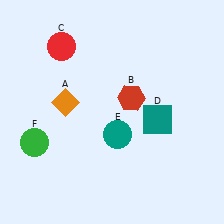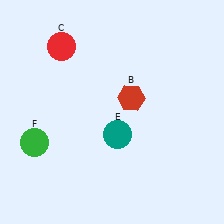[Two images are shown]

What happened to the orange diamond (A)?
The orange diamond (A) was removed in Image 2. It was in the top-left area of Image 1.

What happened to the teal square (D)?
The teal square (D) was removed in Image 2. It was in the bottom-right area of Image 1.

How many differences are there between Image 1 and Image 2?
There are 2 differences between the two images.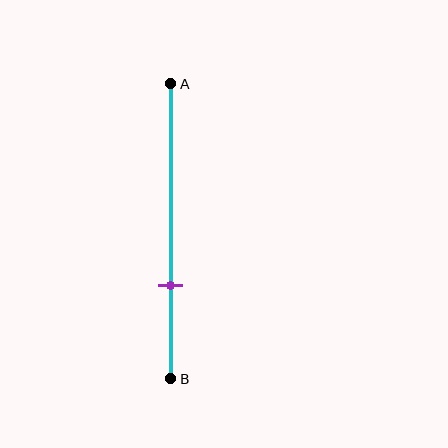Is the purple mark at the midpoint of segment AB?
No, the mark is at about 70% from A, not at the 50% midpoint.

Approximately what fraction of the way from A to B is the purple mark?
The purple mark is approximately 70% of the way from A to B.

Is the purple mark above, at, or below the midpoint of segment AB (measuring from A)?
The purple mark is below the midpoint of segment AB.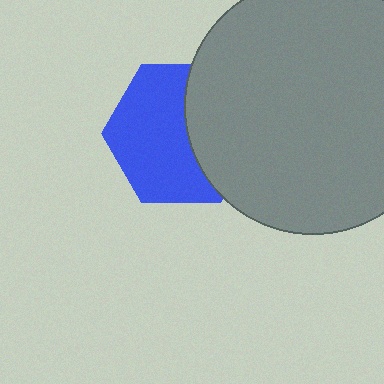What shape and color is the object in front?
The object in front is a gray circle.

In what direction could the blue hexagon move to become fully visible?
The blue hexagon could move left. That would shift it out from behind the gray circle entirely.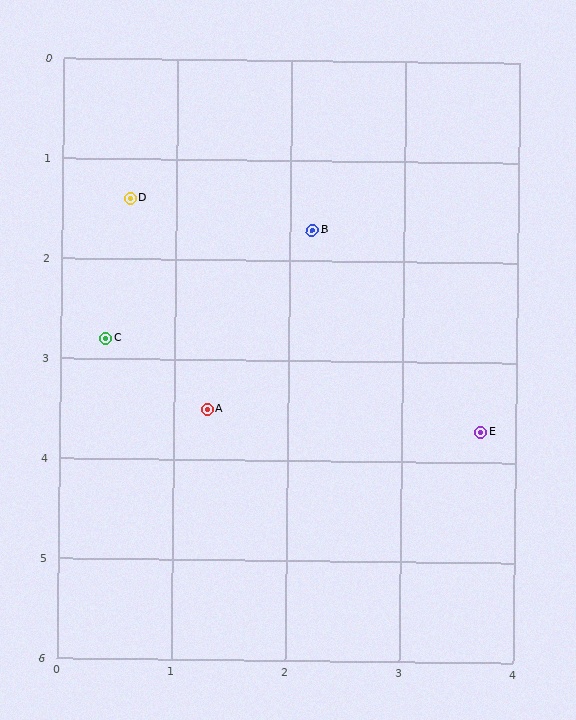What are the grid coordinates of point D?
Point D is at approximately (0.6, 1.4).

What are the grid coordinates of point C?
Point C is at approximately (0.4, 2.8).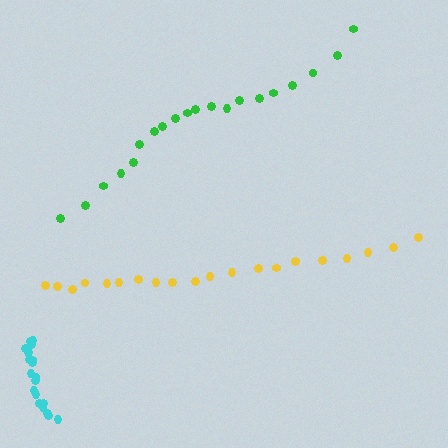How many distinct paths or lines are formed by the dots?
There are 3 distinct paths.